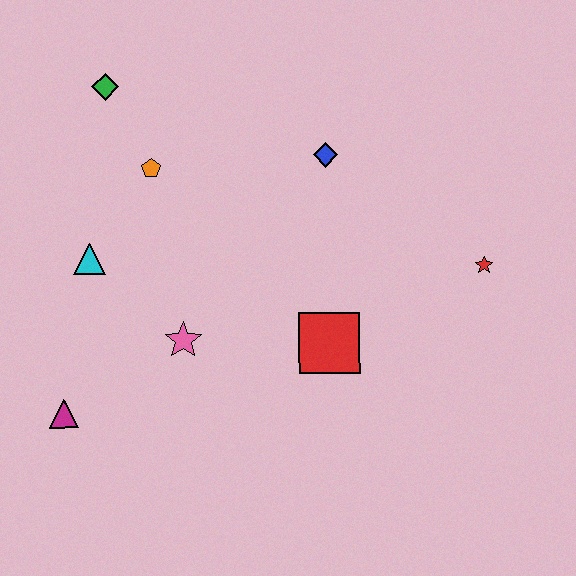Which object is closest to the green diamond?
The orange pentagon is closest to the green diamond.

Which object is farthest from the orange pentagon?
The red star is farthest from the orange pentagon.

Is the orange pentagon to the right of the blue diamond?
No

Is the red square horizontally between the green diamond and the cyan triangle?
No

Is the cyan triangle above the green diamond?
No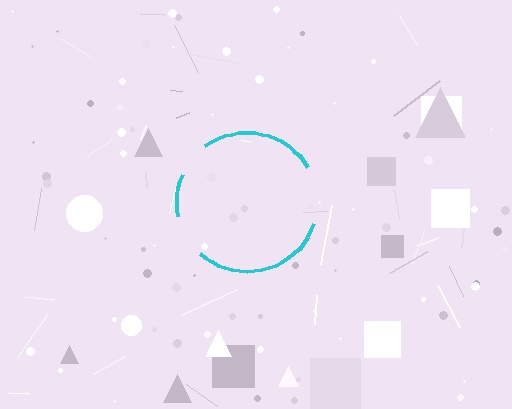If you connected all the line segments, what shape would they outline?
They would outline a circle.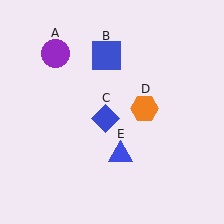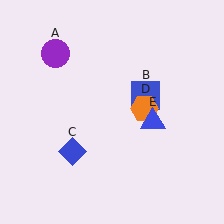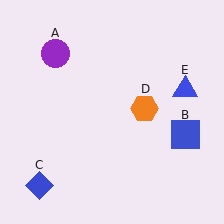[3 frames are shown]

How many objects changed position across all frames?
3 objects changed position: blue square (object B), blue diamond (object C), blue triangle (object E).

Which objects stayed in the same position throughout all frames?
Purple circle (object A) and orange hexagon (object D) remained stationary.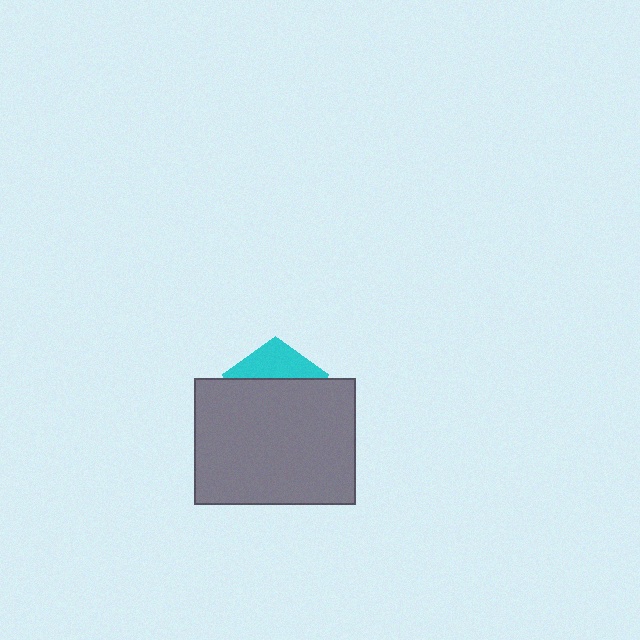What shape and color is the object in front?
The object in front is a gray rectangle.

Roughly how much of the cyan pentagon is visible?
A small part of it is visible (roughly 32%).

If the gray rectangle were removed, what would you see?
You would see the complete cyan pentagon.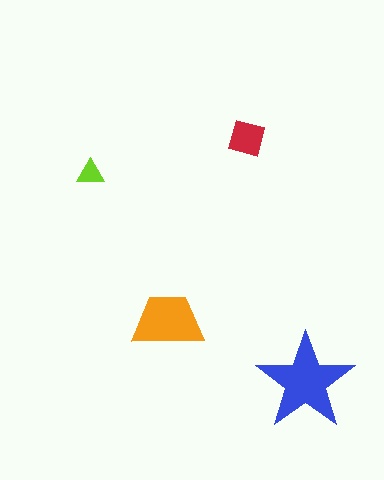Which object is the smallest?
The lime triangle.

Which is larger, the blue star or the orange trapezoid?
The blue star.